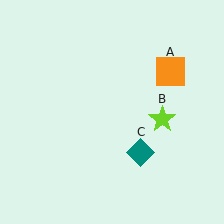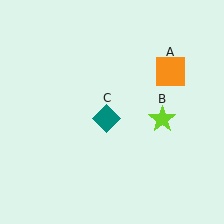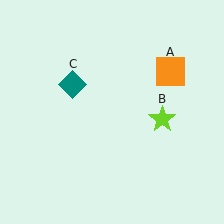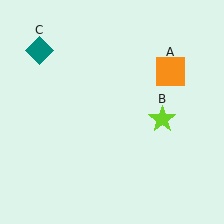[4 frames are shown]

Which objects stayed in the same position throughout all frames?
Orange square (object A) and lime star (object B) remained stationary.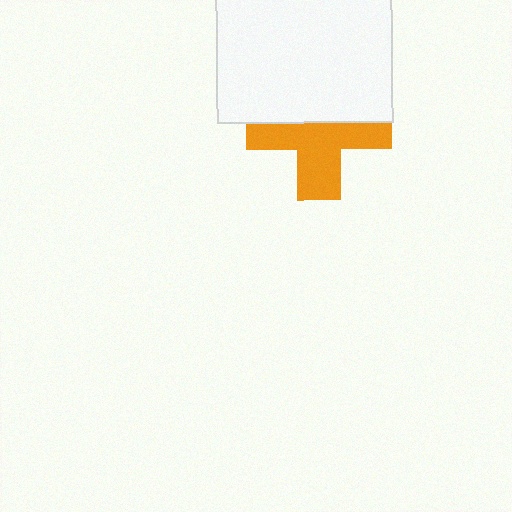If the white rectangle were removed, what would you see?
You would see the complete orange cross.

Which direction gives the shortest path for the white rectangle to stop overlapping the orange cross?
Moving up gives the shortest separation.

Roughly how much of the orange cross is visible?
About half of it is visible (roughly 56%).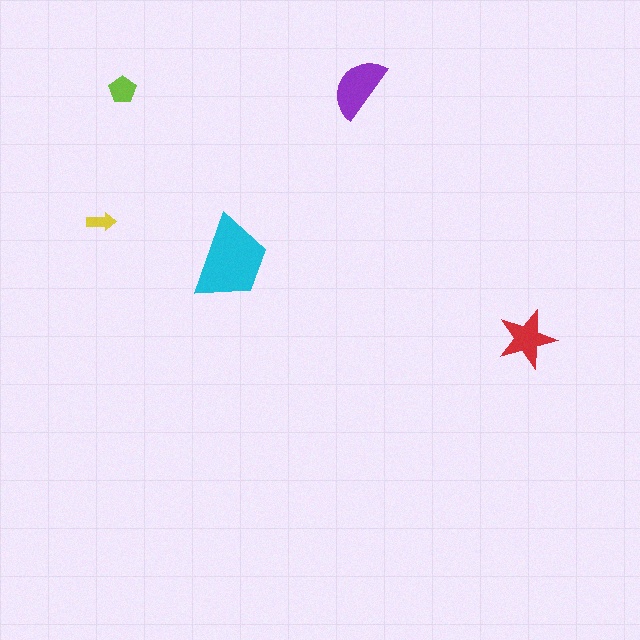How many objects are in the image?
There are 5 objects in the image.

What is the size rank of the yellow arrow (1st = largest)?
5th.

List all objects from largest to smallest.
The cyan trapezoid, the purple semicircle, the red star, the lime pentagon, the yellow arrow.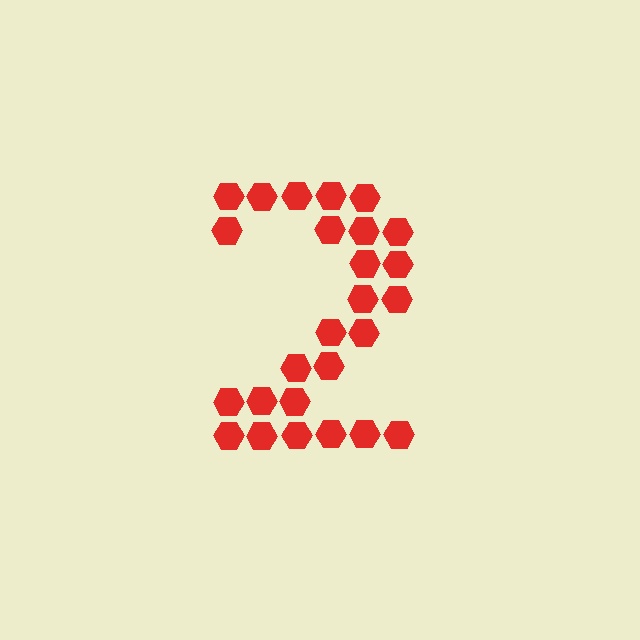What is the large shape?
The large shape is the digit 2.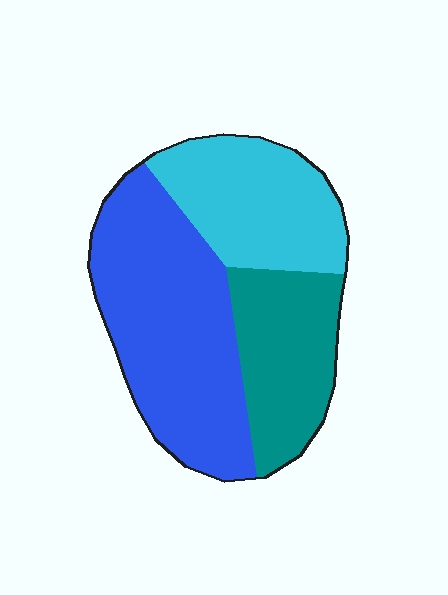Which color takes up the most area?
Blue, at roughly 45%.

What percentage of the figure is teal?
Teal covers about 25% of the figure.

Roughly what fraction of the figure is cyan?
Cyan takes up about one quarter (1/4) of the figure.